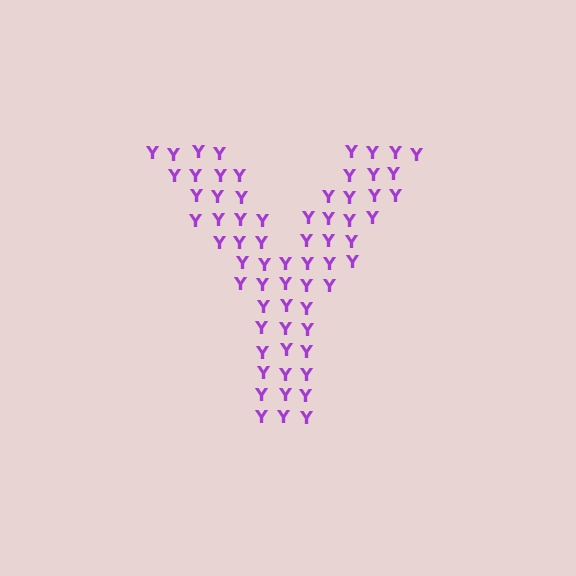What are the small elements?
The small elements are letter Y's.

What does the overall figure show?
The overall figure shows the letter Y.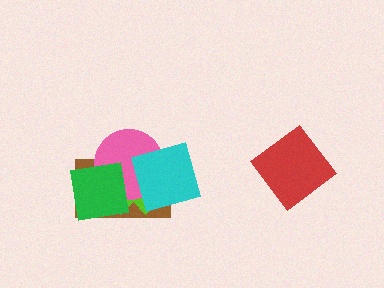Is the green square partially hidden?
No, no other shape covers it.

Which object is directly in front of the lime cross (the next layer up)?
The pink circle is directly in front of the lime cross.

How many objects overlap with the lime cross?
4 objects overlap with the lime cross.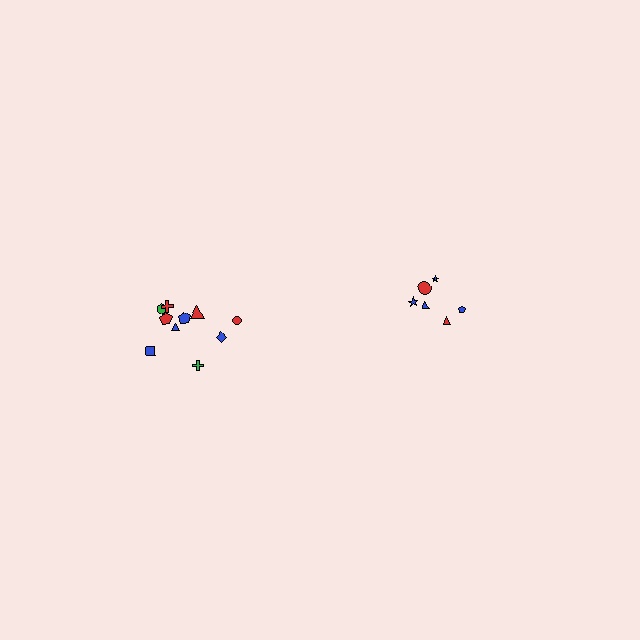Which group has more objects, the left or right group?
The left group.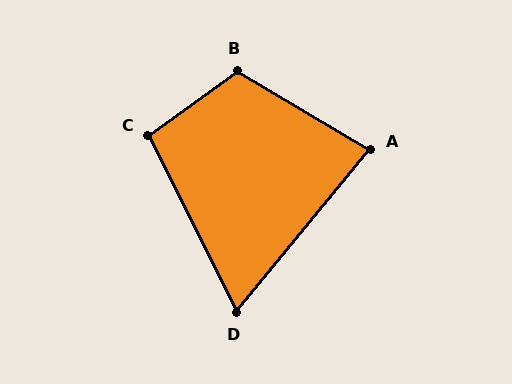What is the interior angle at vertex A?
Approximately 81 degrees (acute).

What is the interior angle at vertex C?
Approximately 99 degrees (obtuse).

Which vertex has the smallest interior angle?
D, at approximately 66 degrees.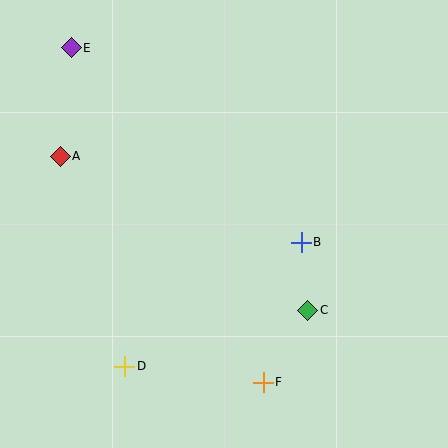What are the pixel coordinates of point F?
Point F is at (263, 382).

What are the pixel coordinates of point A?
Point A is at (60, 156).